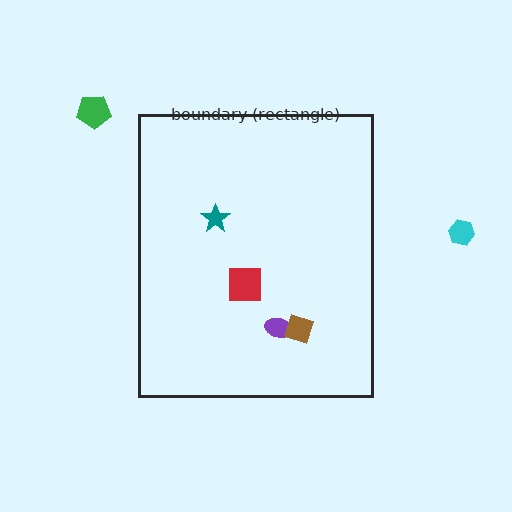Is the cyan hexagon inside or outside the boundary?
Outside.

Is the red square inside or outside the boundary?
Inside.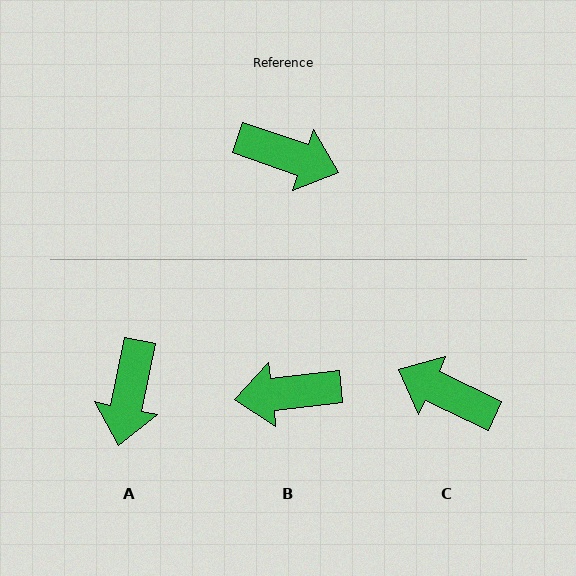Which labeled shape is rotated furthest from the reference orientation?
C, about 174 degrees away.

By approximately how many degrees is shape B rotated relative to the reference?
Approximately 154 degrees clockwise.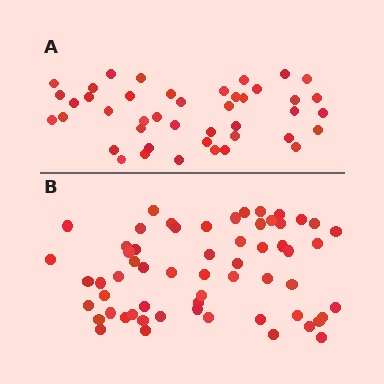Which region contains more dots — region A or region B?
Region B (the bottom region) has more dots.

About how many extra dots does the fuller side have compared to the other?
Region B has approximately 15 more dots than region A.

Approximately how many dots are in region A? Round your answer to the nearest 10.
About 40 dots. (The exact count is 43, which rounds to 40.)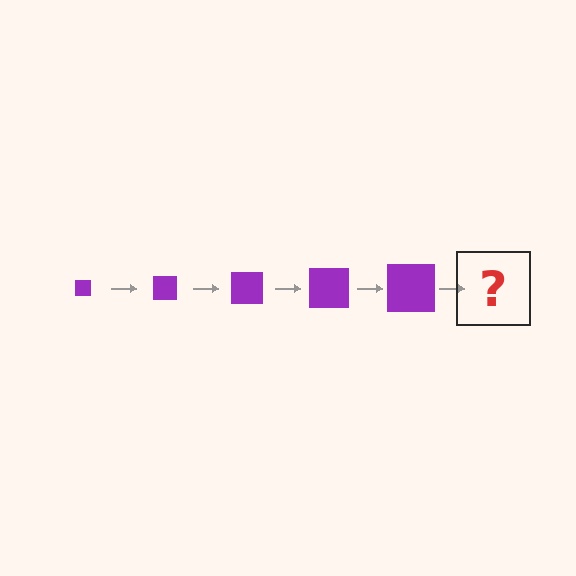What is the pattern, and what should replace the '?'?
The pattern is that the square gets progressively larger each step. The '?' should be a purple square, larger than the previous one.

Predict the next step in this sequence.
The next step is a purple square, larger than the previous one.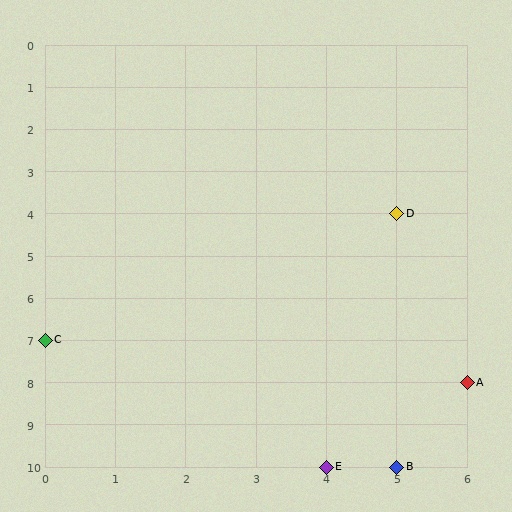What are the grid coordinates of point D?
Point D is at grid coordinates (5, 4).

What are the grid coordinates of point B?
Point B is at grid coordinates (5, 10).